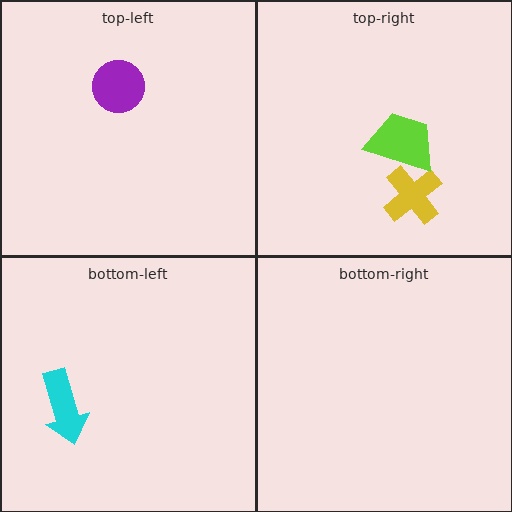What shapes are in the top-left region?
The purple circle.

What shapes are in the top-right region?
The yellow cross, the lime trapezoid.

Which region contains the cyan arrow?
The bottom-left region.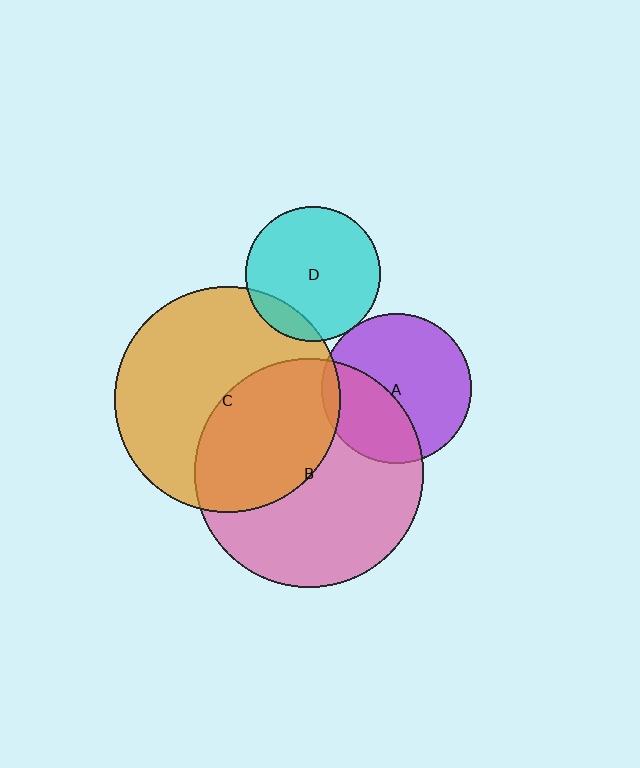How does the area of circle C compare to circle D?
Approximately 2.8 times.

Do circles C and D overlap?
Yes.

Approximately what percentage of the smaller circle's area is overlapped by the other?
Approximately 15%.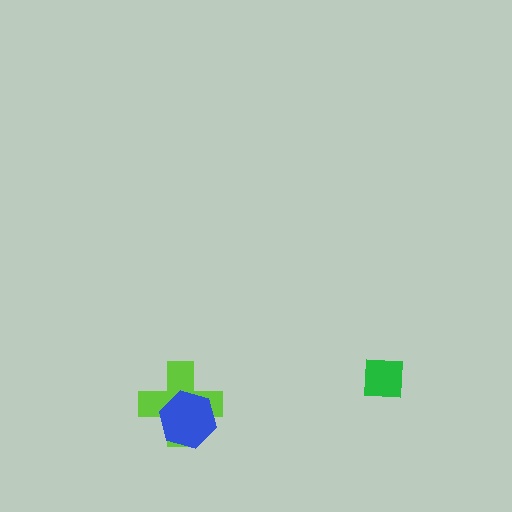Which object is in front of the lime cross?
The blue hexagon is in front of the lime cross.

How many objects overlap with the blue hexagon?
1 object overlaps with the blue hexagon.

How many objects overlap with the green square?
0 objects overlap with the green square.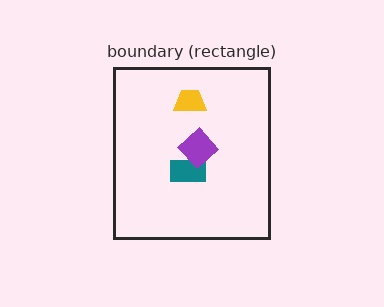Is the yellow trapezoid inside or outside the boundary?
Inside.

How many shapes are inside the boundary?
3 inside, 0 outside.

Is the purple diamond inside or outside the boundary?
Inside.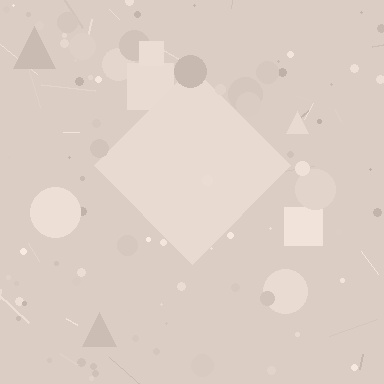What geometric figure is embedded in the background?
A diamond is embedded in the background.